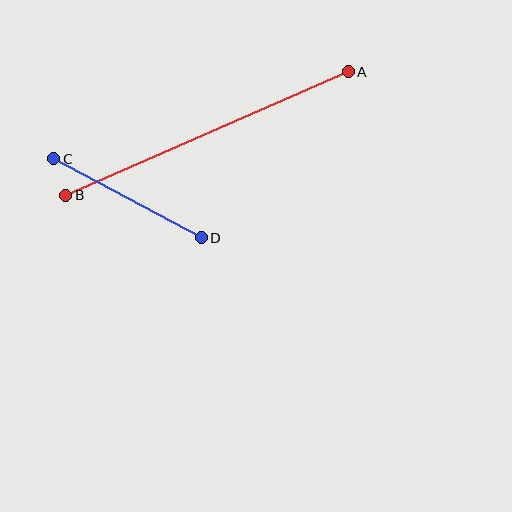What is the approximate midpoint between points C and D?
The midpoint is at approximately (127, 198) pixels.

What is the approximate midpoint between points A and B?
The midpoint is at approximately (207, 133) pixels.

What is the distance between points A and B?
The distance is approximately 308 pixels.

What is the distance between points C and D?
The distance is approximately 168 pixels.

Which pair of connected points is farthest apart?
Points A and B are farthest apart.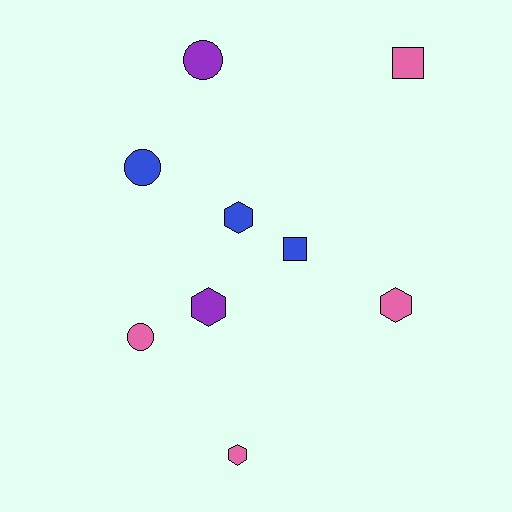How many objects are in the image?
There are 9 objects.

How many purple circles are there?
There is 1 purple circle.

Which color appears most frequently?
Pink, with 4 objects.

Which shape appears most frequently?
Hexagon, with 4 objects.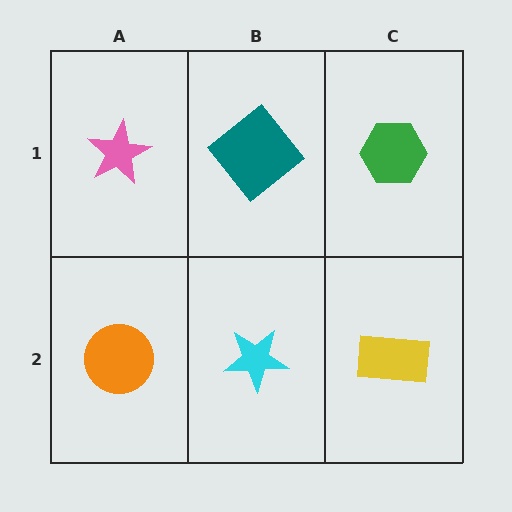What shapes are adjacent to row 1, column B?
A cyan star (row 2, column B), a pink star (row 1, column A), a green hexagon (row 1, column C).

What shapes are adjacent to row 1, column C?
A yellow rectangle (row 2, column C), a teal diamond (row 1, column B).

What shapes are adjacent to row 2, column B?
A teal diamond (row 1, column B), an orange circle (row 2, column A), a yellow rectangle (row 2, column C).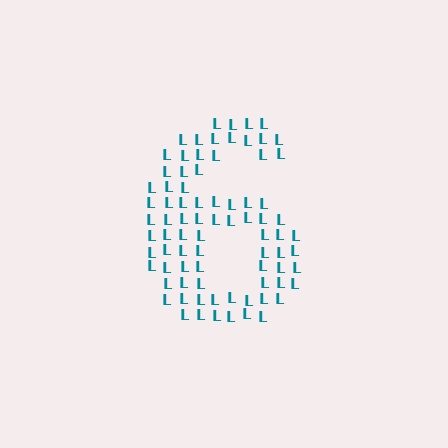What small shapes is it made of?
It is made of small letter L's.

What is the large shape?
The large shape is the digit 6.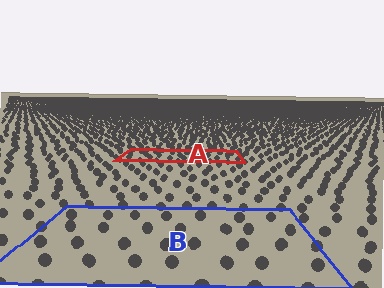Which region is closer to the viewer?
Region B is closer. The texture elements there are larger and more spread out.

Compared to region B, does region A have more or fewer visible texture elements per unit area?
Region A has more texture elements per unit area — they are packed more densely because it is farther away.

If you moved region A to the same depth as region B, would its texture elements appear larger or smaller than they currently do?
They would appear larger. At a closer depth, the same texture elements are projected at a bigger on-screen size.